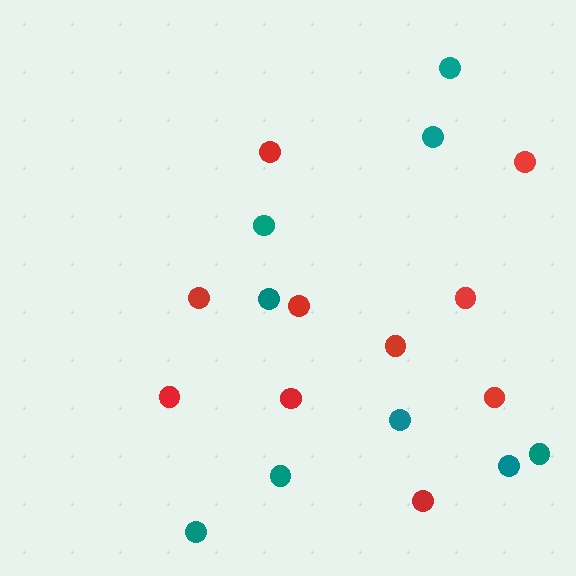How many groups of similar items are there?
There are 2 groups: one group of teal circles (9) and one group of red circles (10).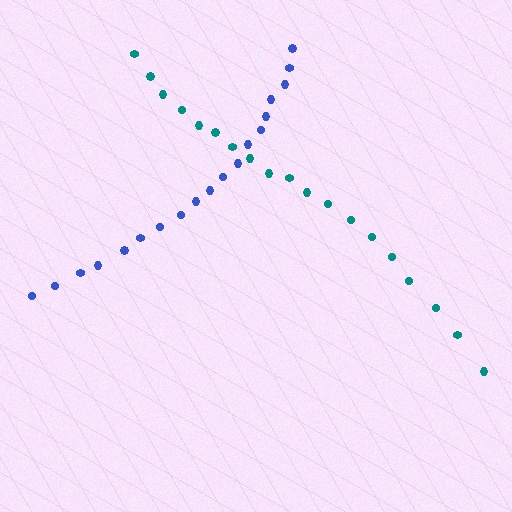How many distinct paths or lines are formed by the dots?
There are 2 distinct paths.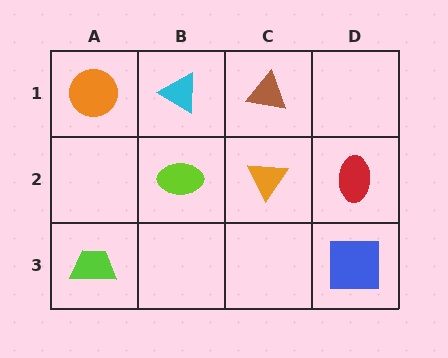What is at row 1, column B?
A cyan triangle.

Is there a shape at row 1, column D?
No, that cell is empty.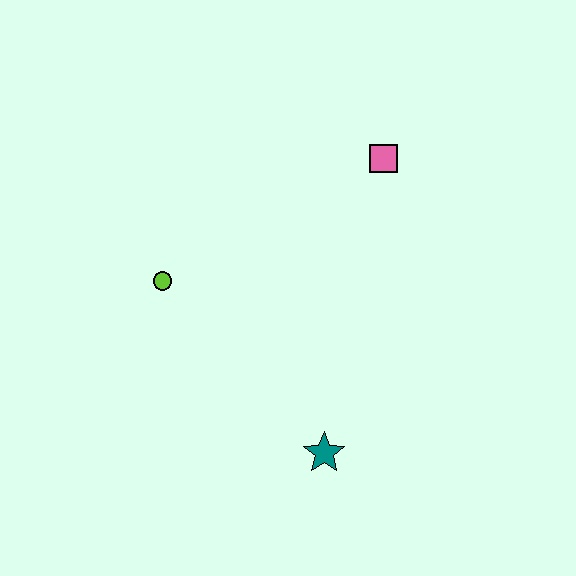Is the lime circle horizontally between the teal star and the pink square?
No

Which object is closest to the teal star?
The lime circle is closest to the teal star.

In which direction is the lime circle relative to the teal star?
The lime circle is above the teal star.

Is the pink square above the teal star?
Yes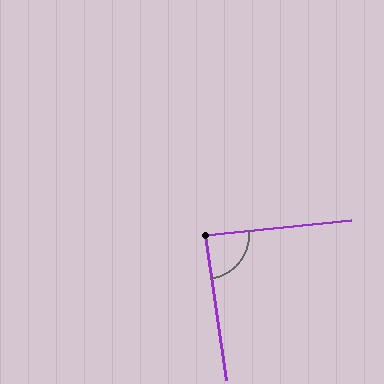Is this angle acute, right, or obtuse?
It is approximately a right angle.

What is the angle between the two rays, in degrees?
Approximately 87 degrees.